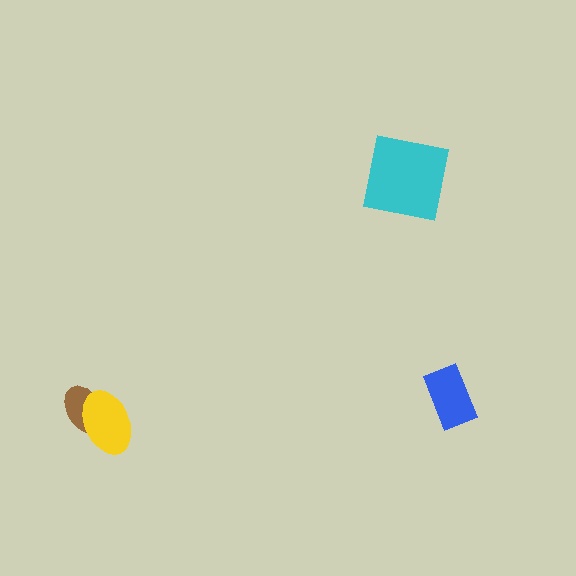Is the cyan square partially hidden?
No, no other shape covers it.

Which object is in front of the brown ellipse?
The yellow ellipse is in front of the brown ellipse.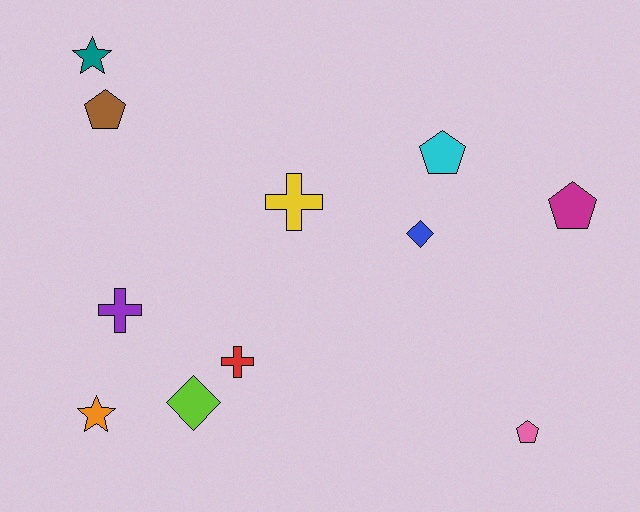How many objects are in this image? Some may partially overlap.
There are 11 objects.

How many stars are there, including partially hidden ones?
There are 2 stars.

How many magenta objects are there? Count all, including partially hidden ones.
There is 1 magenta object.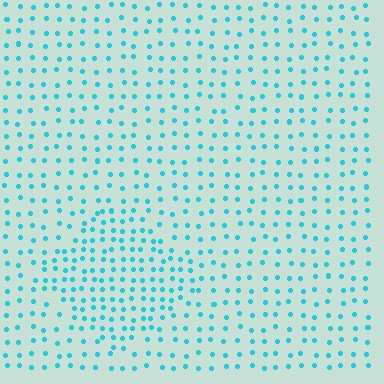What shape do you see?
I see a diamond.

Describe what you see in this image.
The image contains small cyan elements arranged at two different densities. A diamond-shaped region is visible where the elements are more densely packed than the surrounding area.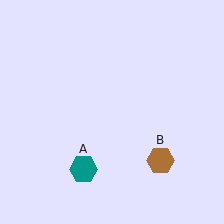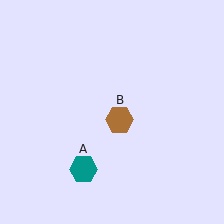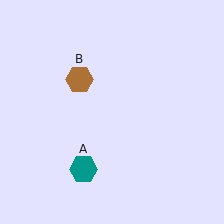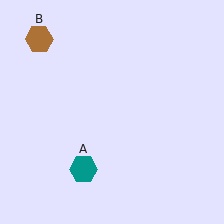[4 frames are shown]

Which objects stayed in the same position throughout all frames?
Teal hexagon (object A) remained stationary.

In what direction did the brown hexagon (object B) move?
The brown hexagon (object B) moved up and to the left.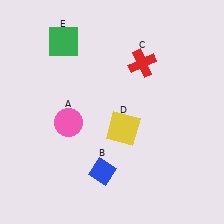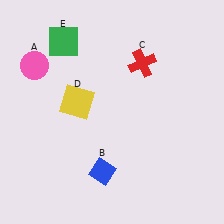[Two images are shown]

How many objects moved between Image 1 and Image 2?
2 objects moved between the two images.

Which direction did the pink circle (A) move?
The pink circle (A) moved up.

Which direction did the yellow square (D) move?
The yellow square (D) moved left.